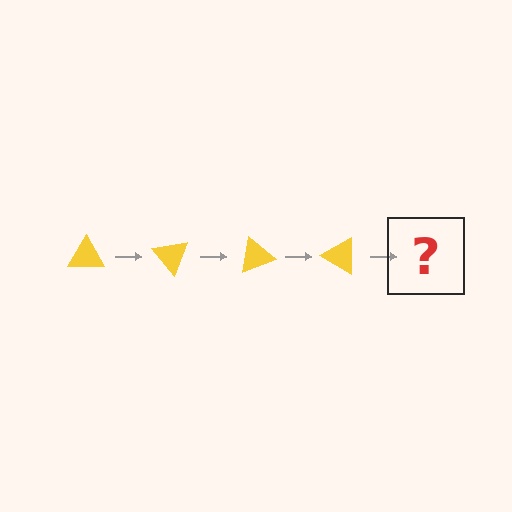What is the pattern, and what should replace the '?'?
The pattern is that the triangle rotates 50 degrees each step. The '?' should be a yellow triangle rotated 200 degrees.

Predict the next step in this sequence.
The next step is a yellow triangle rotated 200 degrees.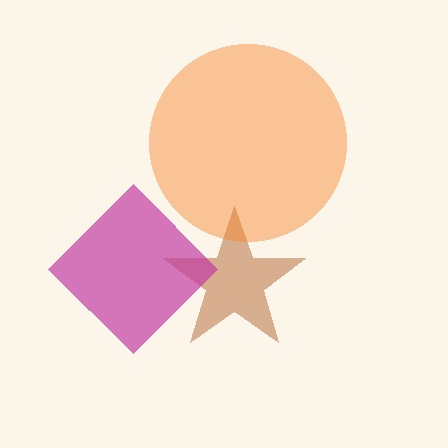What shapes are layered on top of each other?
The layered shapes are: a brown star, an orange circle, a magenta diamond.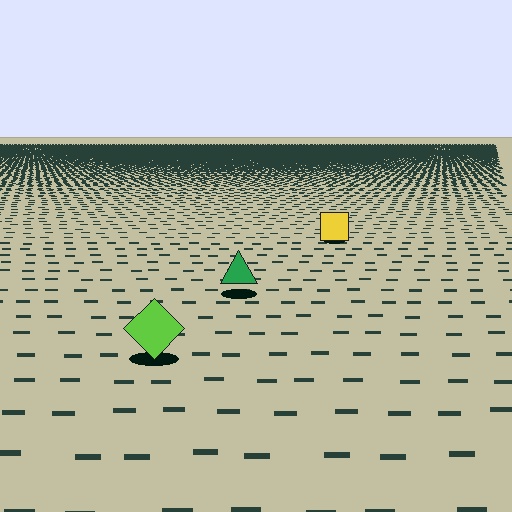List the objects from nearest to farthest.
From nearest to farthest: the lime diamond, the green triangle, the yellow square.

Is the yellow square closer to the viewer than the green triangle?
No. The green triangle is closer — you can tell from the texture gradient: the ground texture is coarser near it.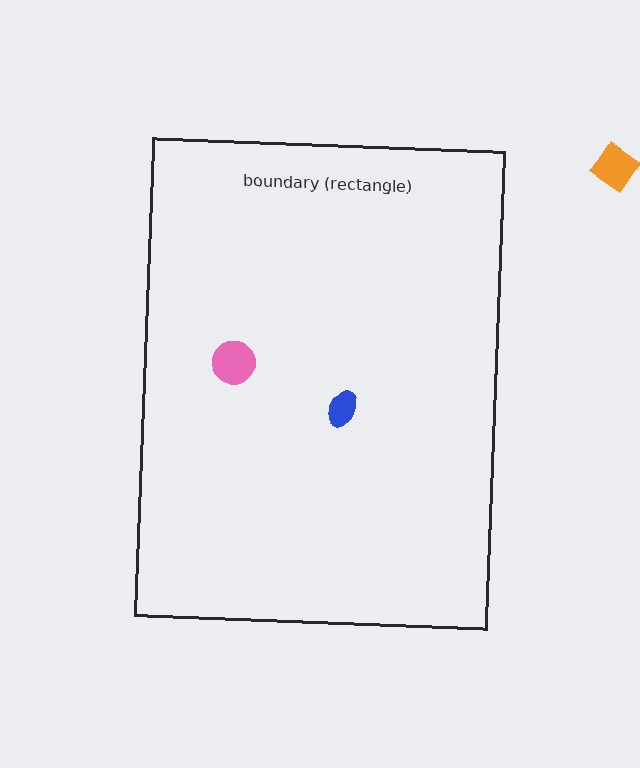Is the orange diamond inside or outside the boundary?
Outside.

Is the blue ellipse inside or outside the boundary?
Inside.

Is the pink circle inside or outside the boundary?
Inside.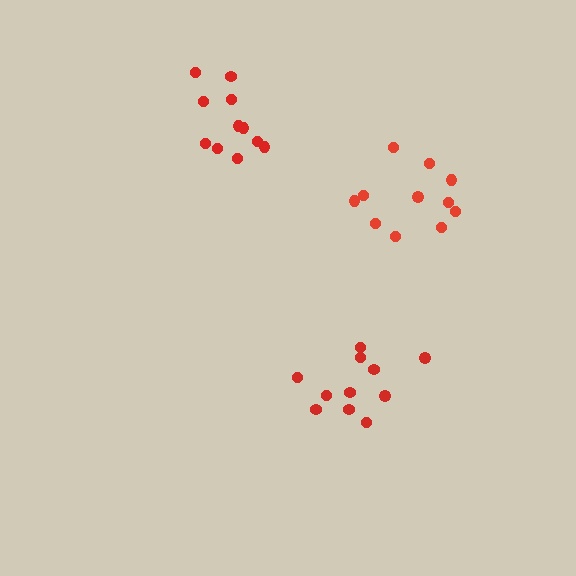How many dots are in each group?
Group 1: 11 dots, Group 2: 11 dots, Group 3: 11 dots (33 total).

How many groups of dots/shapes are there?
There are 3 groups.